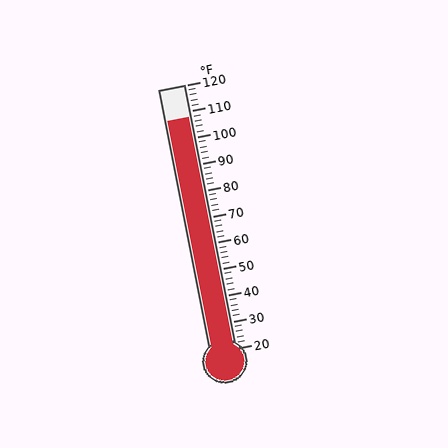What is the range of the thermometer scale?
The thermometer scale ranges from 20°F to 120°F.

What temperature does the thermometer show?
The thermometer shows approximately 108°F.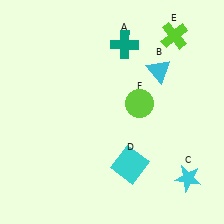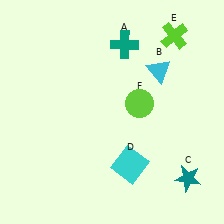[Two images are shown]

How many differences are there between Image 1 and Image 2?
There is 1 difference between the two images.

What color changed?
The star (C) changed from cyan in Image 1 to teal in Image 2.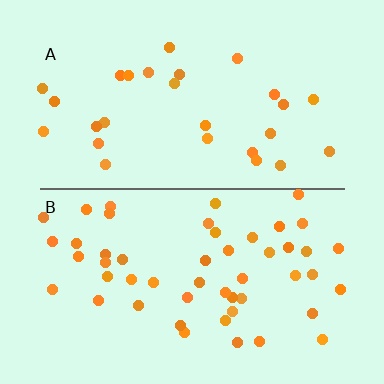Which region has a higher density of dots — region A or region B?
B (the bottom).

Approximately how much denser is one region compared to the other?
Approximately 1.8× — region B over region A.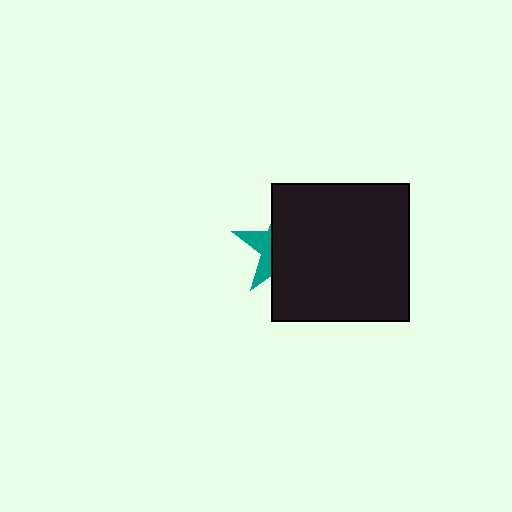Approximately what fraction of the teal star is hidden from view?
Roughly 69% of the teal star is hidden behind the black square.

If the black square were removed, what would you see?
You would see the complete teal star.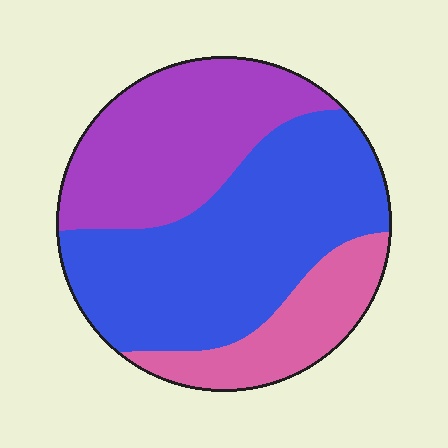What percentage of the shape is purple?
Purple covers around 35% of the shape.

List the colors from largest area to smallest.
From largest to smallest: blue, purple, pink.